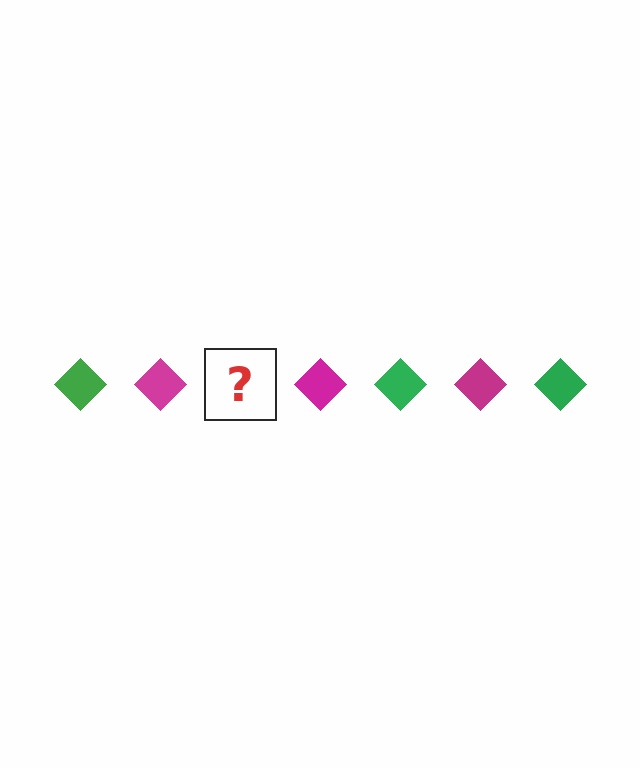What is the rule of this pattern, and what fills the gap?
The rule is that the pattern cycles through green, magenta diamonds. The gap should be filled with a green diamond.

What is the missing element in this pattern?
The missing element is a green diamond.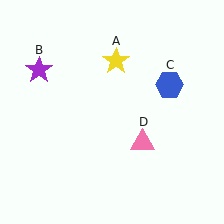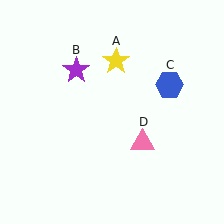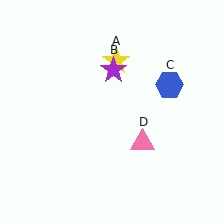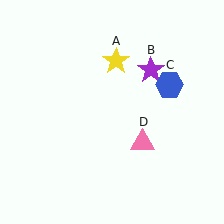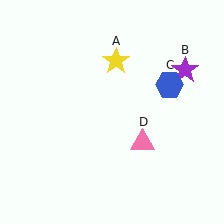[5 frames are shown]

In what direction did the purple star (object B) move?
The purple star (object B) moved right.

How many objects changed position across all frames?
1 object changed position: purple star (object B).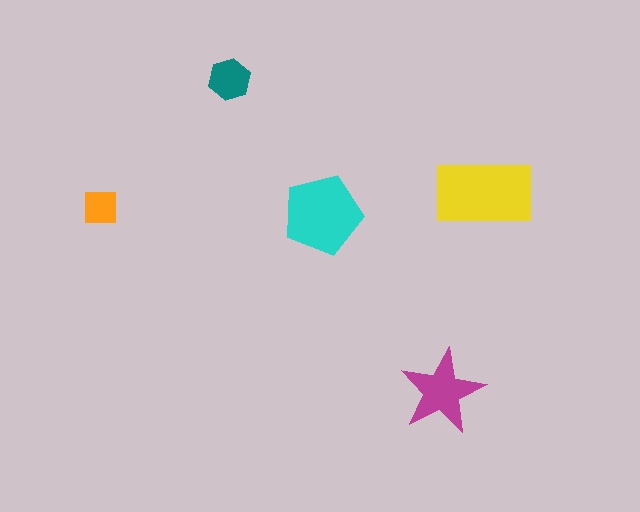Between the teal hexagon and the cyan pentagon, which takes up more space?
The cyan pentagon.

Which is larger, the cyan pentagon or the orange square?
The cyan pentagon.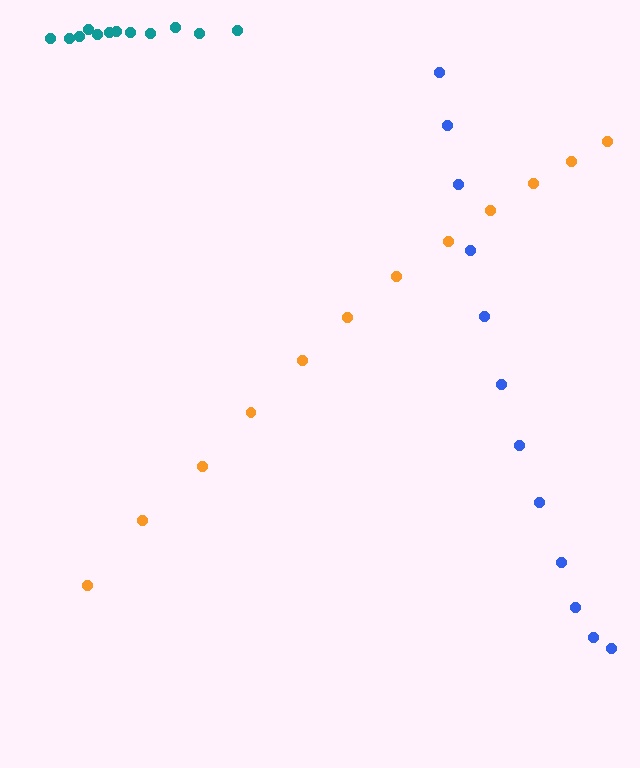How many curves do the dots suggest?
There are 3 distinct paths.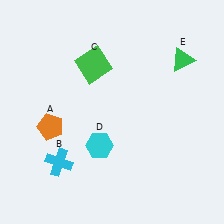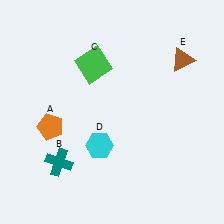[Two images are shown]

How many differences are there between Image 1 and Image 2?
There are 2 differences between the two images.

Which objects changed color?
B changed from cyan to teal. E changed from green to brown.